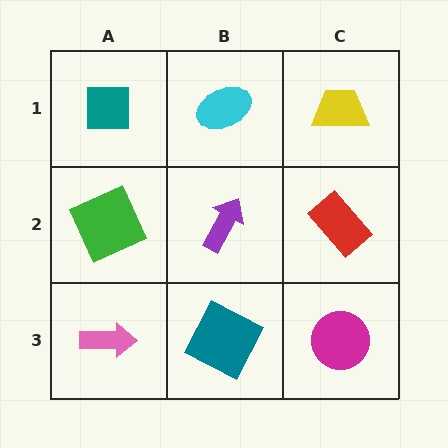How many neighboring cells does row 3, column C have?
2.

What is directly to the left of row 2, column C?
A purple arrow.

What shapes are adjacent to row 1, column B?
A purple arrow (row 2, column B), a teal square (row 1, column A), a yellow trapezoid (row 1, column C).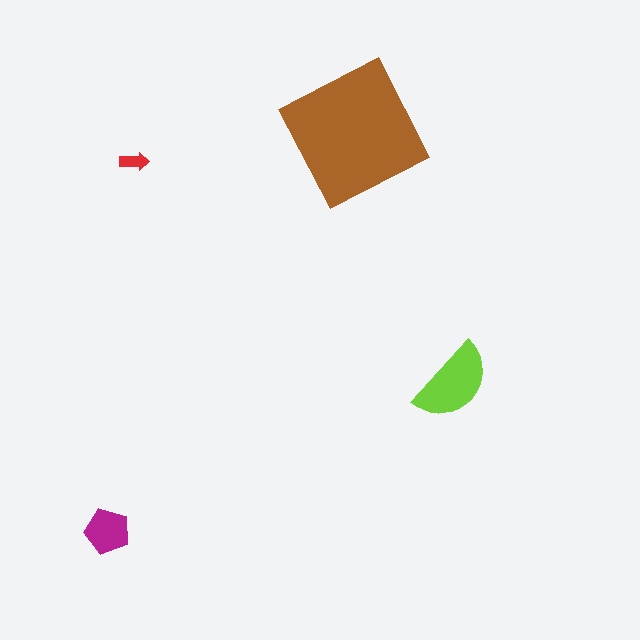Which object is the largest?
The brown square.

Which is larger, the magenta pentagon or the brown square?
The brown square.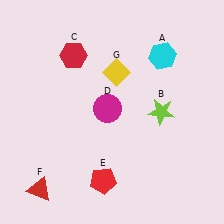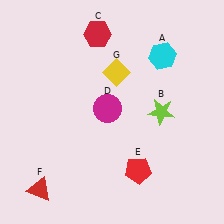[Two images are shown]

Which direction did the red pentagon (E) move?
The red pentagon (E) moved right.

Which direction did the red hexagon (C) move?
The red hexagon (C) moved right.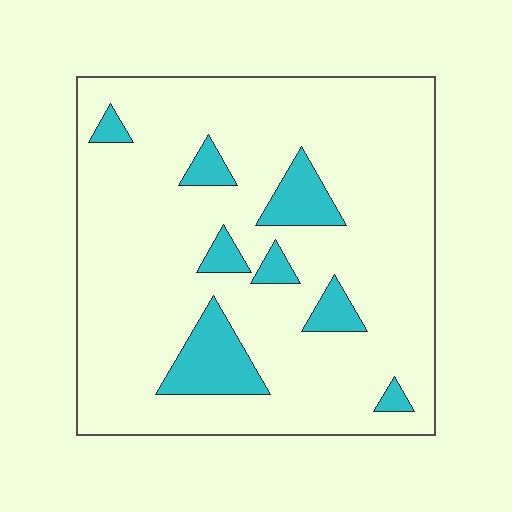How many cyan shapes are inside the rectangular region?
8.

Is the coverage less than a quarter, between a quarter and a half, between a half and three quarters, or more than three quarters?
Less than a quarter.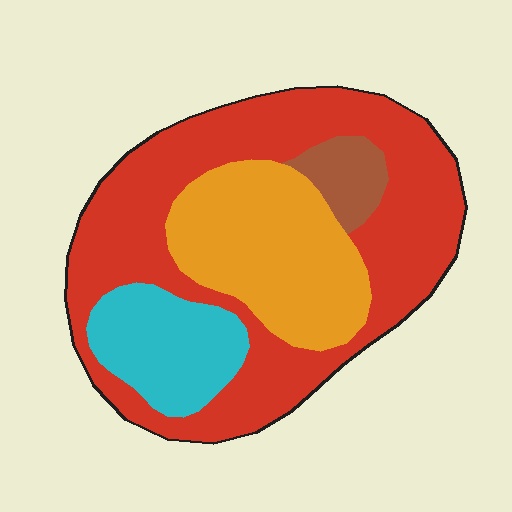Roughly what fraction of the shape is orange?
Orange takes up between a quarter and a half of the shape.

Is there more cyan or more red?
Red.